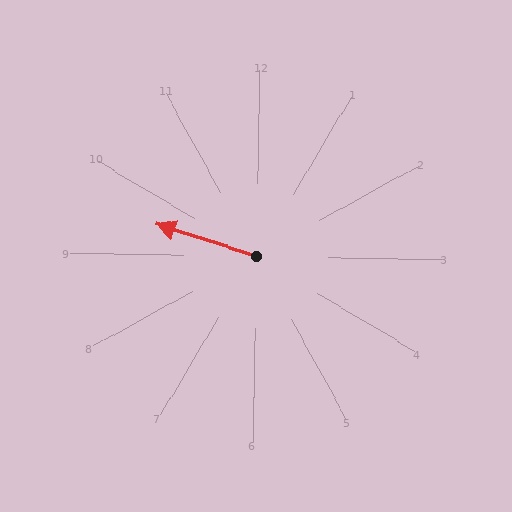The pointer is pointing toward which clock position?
Roughly 10 o'clock.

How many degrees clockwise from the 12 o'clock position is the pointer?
Approximately 287 degrees.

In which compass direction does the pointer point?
West.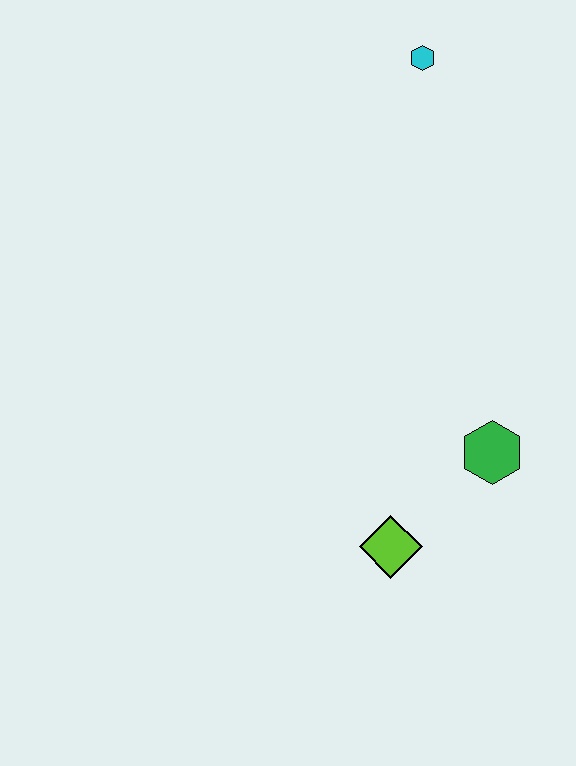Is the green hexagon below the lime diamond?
No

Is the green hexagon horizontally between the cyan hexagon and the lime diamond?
No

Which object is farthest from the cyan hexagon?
The lime diamond is farthest from the cyan hexagon.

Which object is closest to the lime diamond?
The green hexagon is closest to the lime diamond.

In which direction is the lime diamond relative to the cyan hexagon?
The lime diamond is below the cyan hexagon.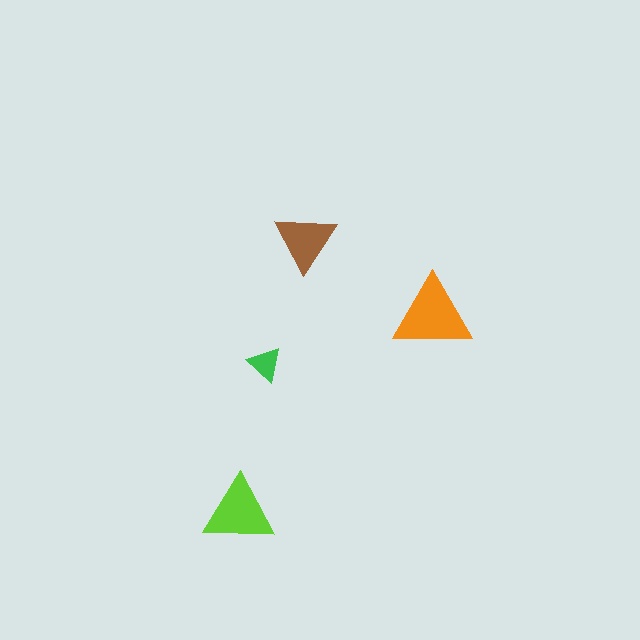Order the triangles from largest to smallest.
the orange one, the lime one, the brown one, the green one.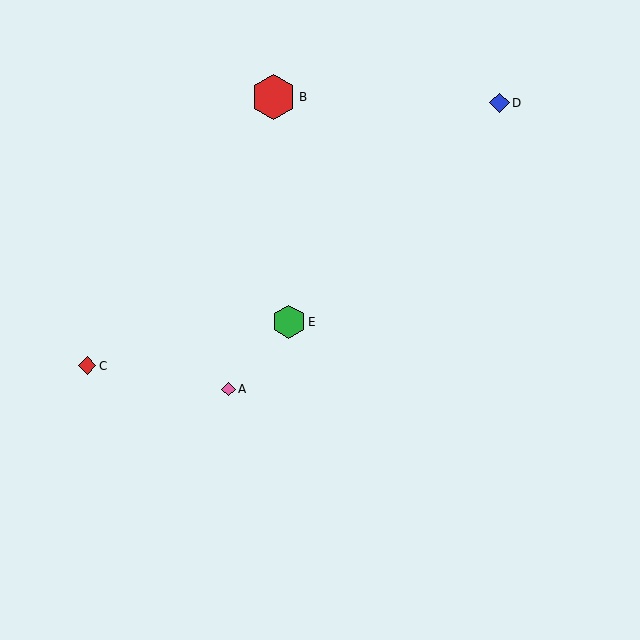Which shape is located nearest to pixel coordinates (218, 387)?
The pink diamond (labeled A) at (229, 389) is nearest to that location.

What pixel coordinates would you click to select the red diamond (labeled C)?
Click at (87, 366) to select the red diamond C.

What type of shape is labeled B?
Shape B is a red hexagon.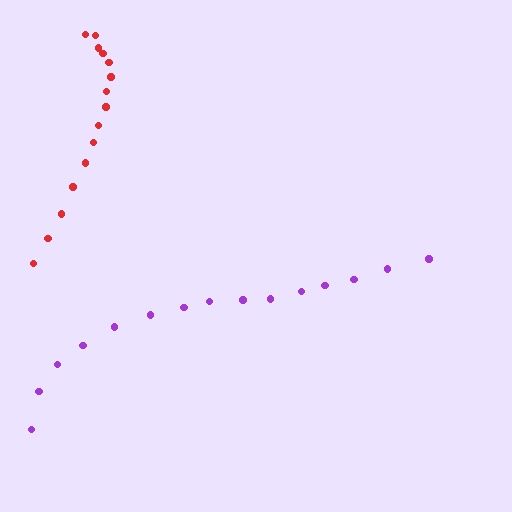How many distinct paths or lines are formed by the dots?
There are 2 distinct paths.